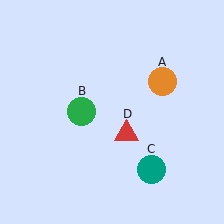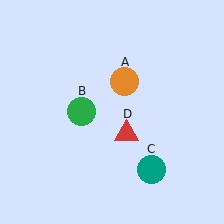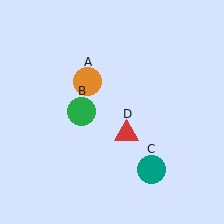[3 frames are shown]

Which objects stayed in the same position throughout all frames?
Green circle (object B) and teal circle (object C) and red triangle (object D) remained stationary.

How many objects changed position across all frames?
1 object changed position: orange circle (object A).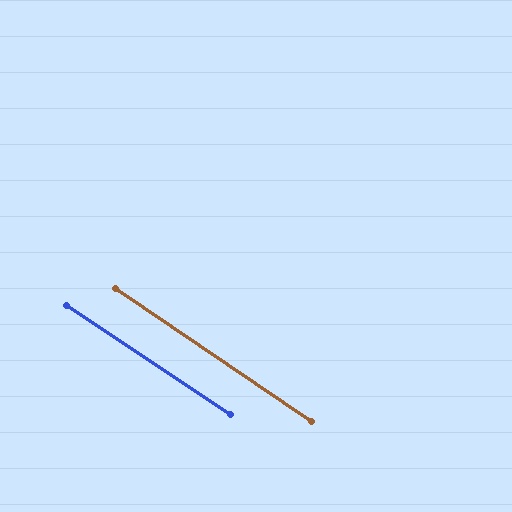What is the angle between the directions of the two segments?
Approximately 1 degree.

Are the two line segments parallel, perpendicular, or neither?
Parallel — their directions differ by only 0.6°.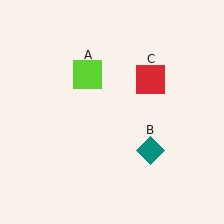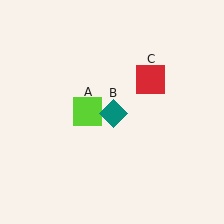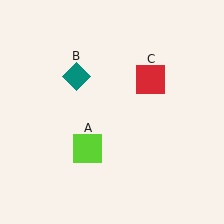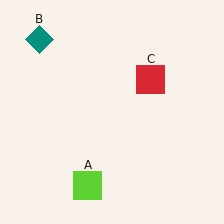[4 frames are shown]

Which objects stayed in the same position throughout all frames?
Red square (object C) remained stationary.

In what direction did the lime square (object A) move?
The lime square (object A) moved down.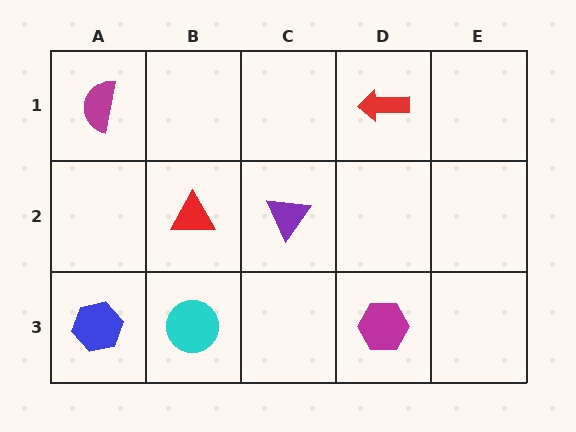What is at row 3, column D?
A magenta hexagon.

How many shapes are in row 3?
3 shapes.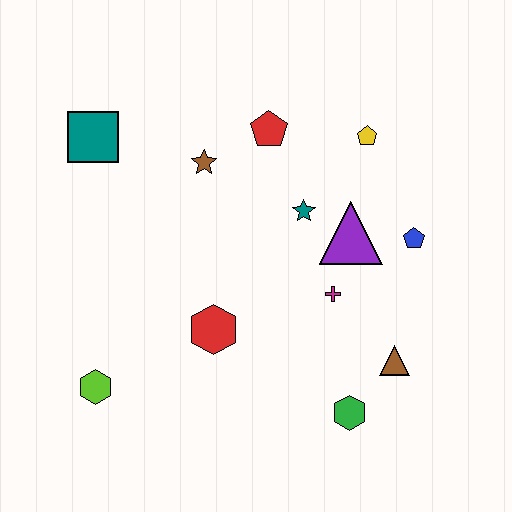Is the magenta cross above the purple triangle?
No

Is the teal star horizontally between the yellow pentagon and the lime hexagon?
Yes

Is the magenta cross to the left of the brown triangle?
Yes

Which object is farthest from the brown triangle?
The teal square is farthest from the brown triangle.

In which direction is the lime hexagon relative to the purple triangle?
The lime hexagon is to the left of the purple triangle.